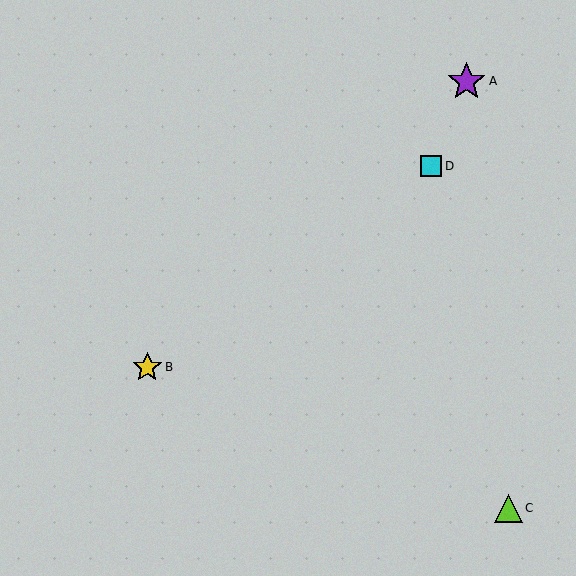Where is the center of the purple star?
The center of the purple star is at (467, 81).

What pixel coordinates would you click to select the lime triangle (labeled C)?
Click at (509, 508) to select the lime triangle C.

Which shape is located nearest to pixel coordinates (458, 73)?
The purple star (labeled A) at (467, 81) is nearest to that location.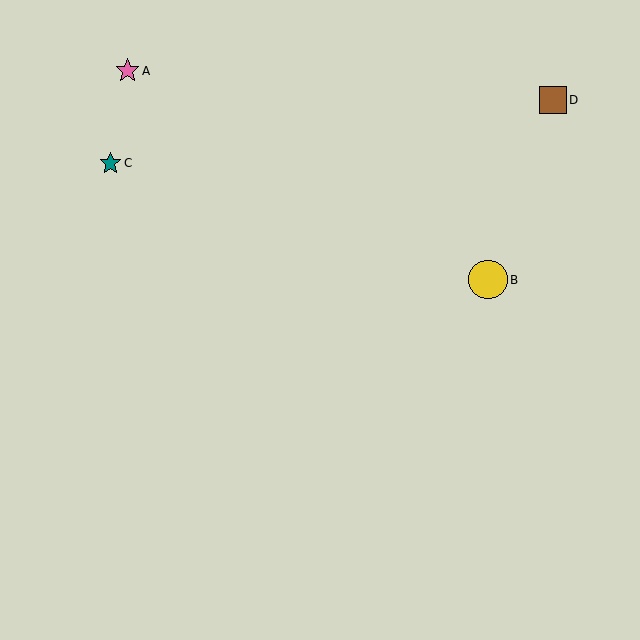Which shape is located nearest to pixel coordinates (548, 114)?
The brown square (labeled D) at (553, 100) is nearest to that location.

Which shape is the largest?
The yellow circle (labeled B) is the largest.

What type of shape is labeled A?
Shape A is a pink star.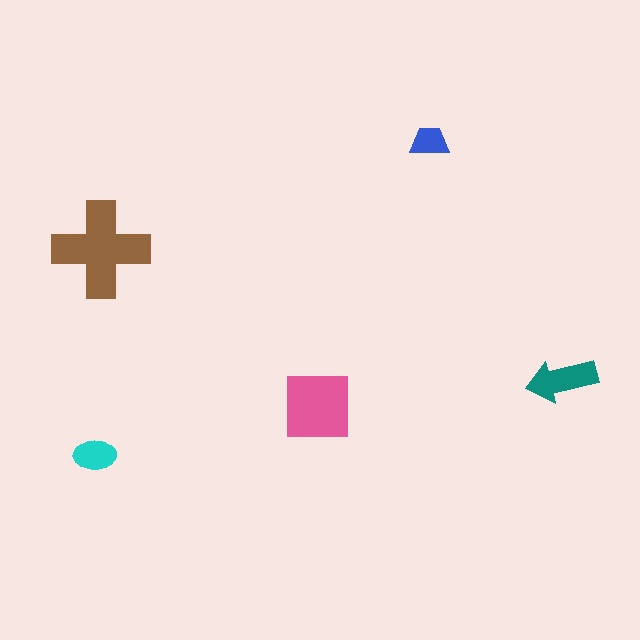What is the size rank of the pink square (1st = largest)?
2nd.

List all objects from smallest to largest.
The blue trapezoid, the cyan ellipse, the teal arrow, the pink square, the brown cross.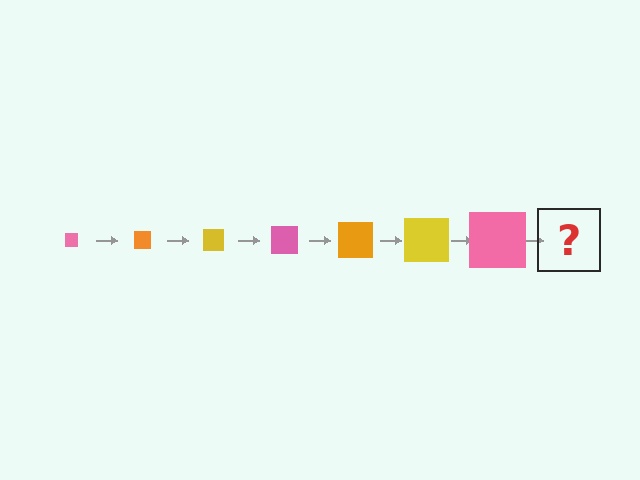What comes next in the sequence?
The next element should be an orange square, larger than the previous one.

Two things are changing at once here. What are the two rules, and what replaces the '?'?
The two rules are that the square grows larger each step and the color cycles through pink, orange, and yellow. The '?' should be an orange square, larger than the previous one.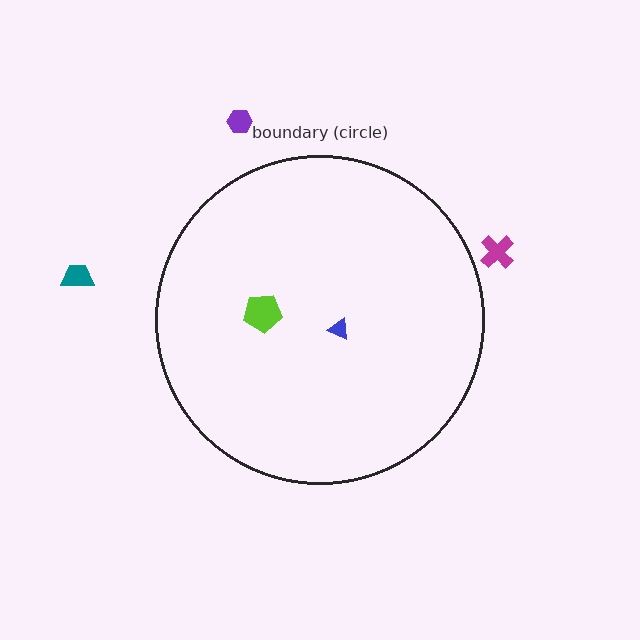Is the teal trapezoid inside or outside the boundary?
Outside.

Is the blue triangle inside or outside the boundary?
Inside.